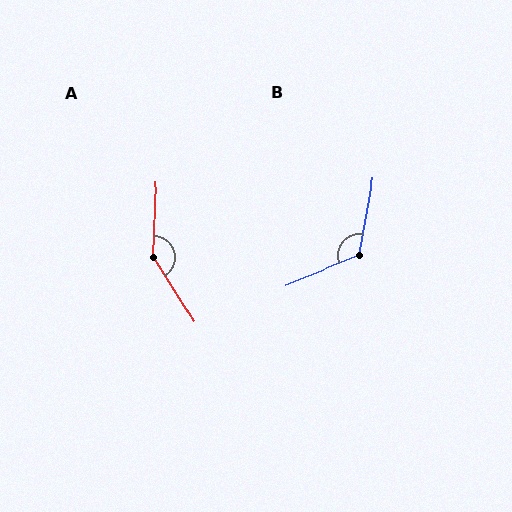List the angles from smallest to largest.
B (123°), A (145°).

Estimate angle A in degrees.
Approximately 145 degrees.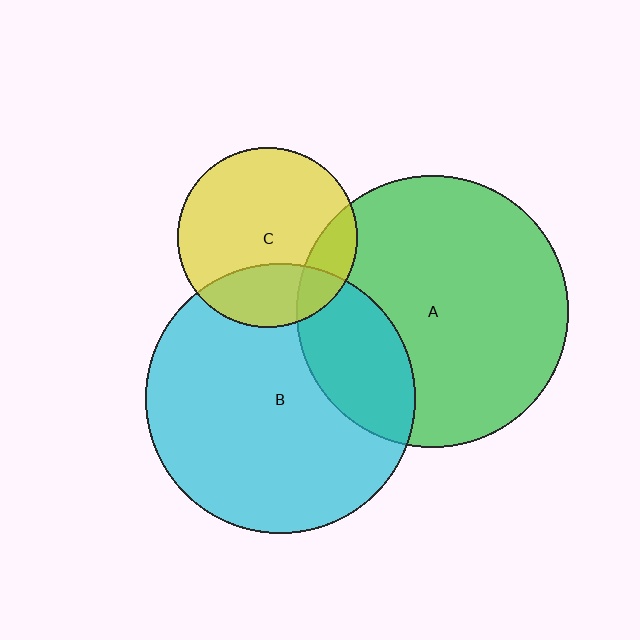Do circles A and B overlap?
Yes.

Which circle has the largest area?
Circle A (green).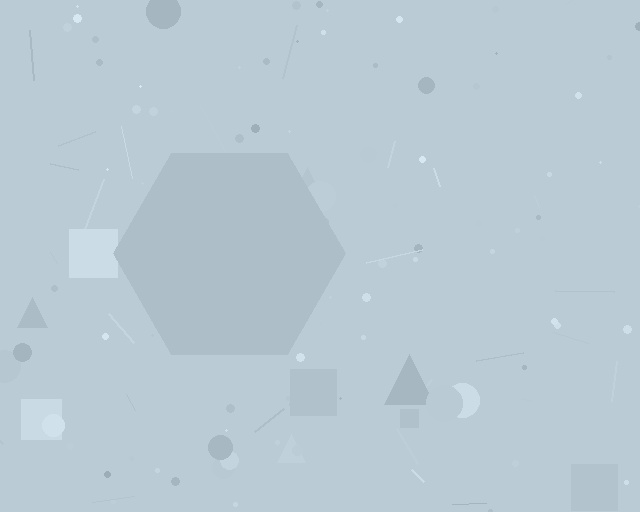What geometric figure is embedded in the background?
A hexagon is embedded in the background.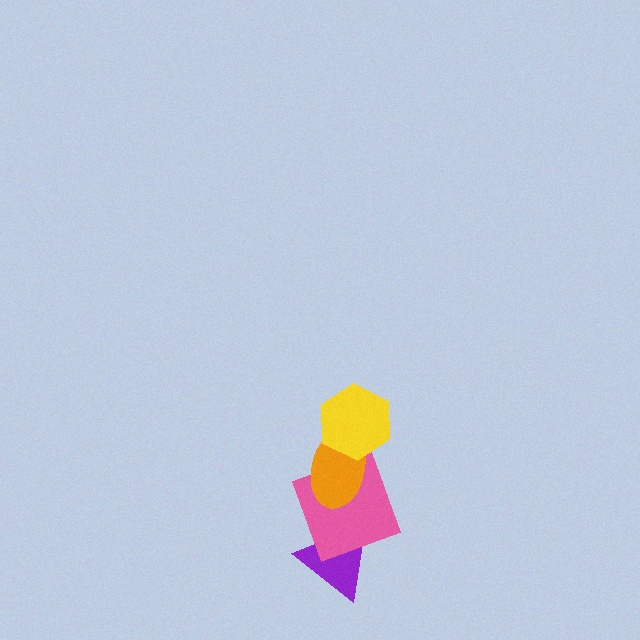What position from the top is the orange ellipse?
The orange ellipse is 2nd from the top.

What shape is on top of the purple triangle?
The pink square is on top of the purple triangle.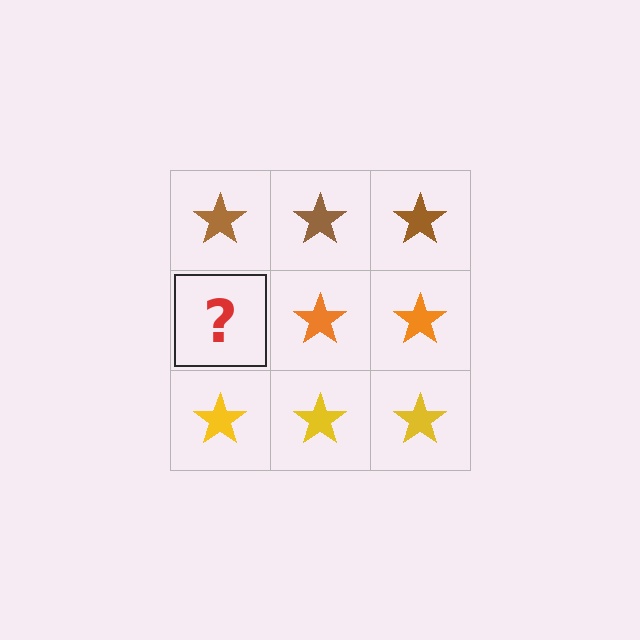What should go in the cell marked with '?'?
The missing cell should contain an orange star.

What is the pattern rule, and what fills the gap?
The rule is that each row has a consistent color. The gap should be filled with an orange star.